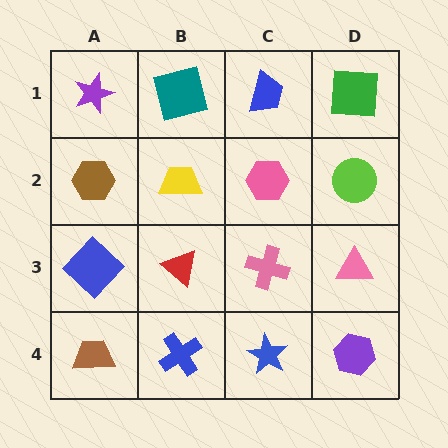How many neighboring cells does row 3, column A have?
3.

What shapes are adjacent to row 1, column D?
A lime circle (row 2, column D), a blue trapezoid (row 1, column C).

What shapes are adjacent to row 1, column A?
A brown hexagon (row 2, column A), a teal square (row 1, column B).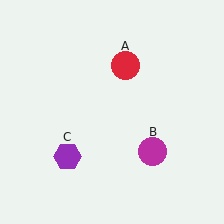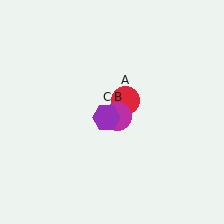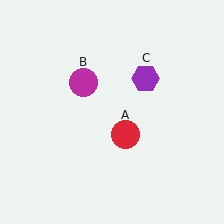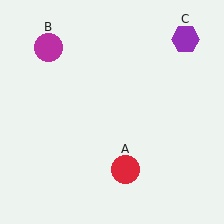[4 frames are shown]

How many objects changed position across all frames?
3 objects changed position: red circle (object A), magenta circle (object B), purple hexagon (object C).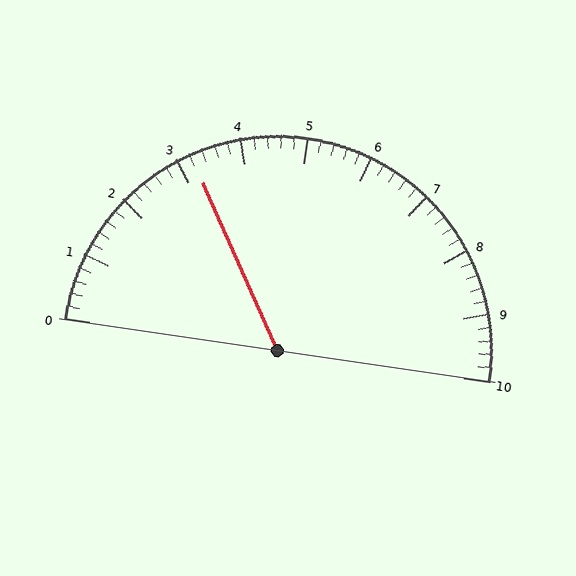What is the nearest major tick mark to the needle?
The nearest major tick mark is 3.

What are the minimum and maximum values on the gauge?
The gauge ranges from 0 to 10.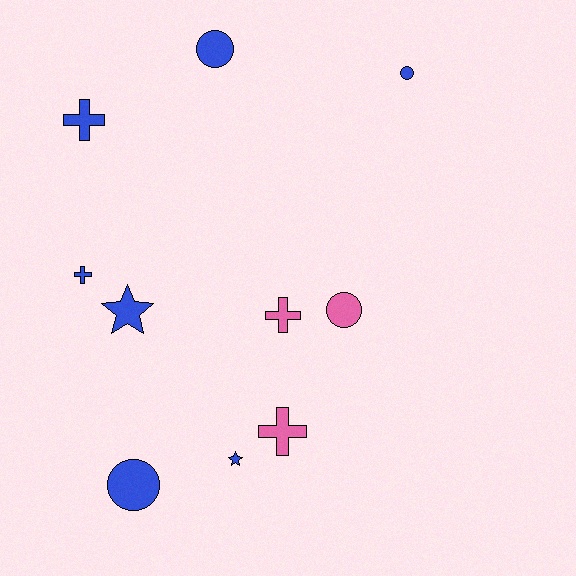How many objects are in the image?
There are 10 objects.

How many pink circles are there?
There is 1 pink circle.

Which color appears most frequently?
Blue, with 7 objects.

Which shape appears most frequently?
Cross, with 4 objects.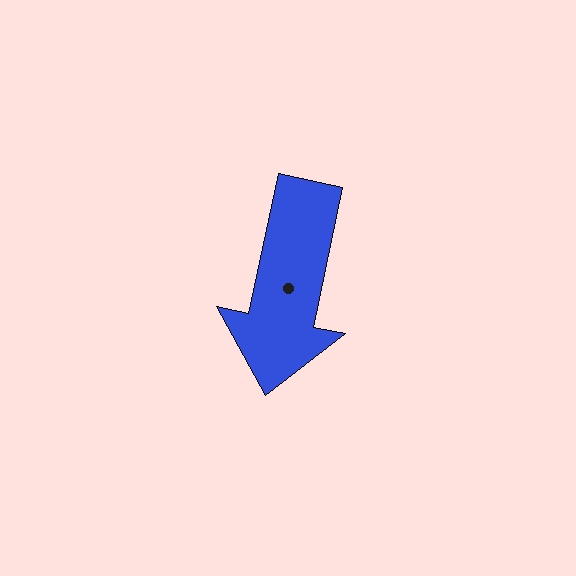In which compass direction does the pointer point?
South.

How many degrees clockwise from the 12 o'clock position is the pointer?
Approximately 192 degrees.